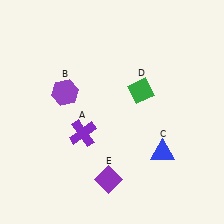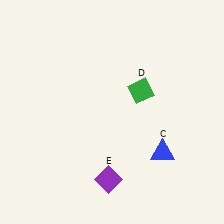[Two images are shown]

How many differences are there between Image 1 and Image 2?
There are 2 differences between the two images.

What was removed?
The purple cross (A), the purple hexagon (B) were removed in Image 2.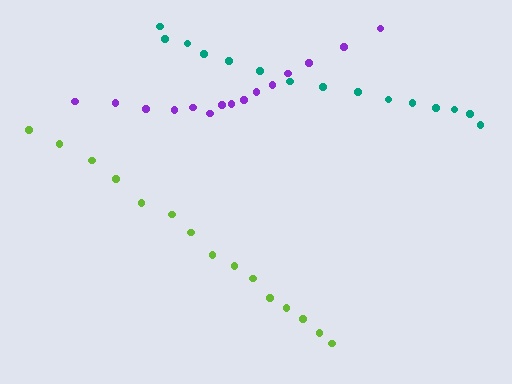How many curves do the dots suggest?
There are 3 distinct paths.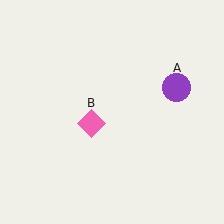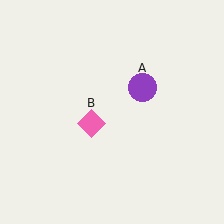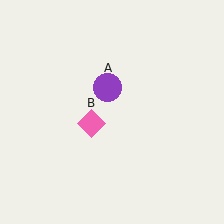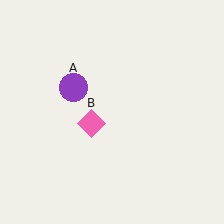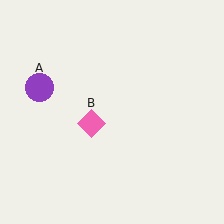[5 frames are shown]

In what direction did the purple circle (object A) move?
The purple circle (object A) moved left.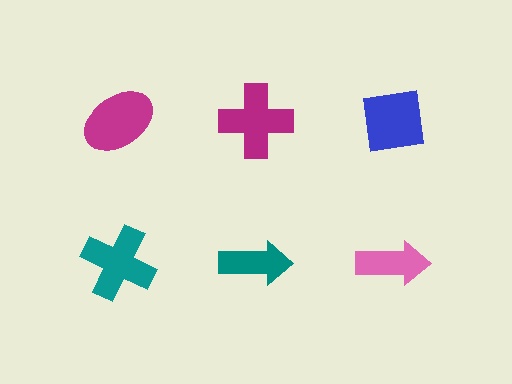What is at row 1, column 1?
A magenta ellipse.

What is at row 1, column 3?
A blue square.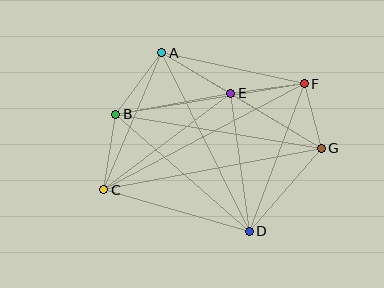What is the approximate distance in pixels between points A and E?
The distance between A and E is approximately 80 pixels.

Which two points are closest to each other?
Points F and G are closest to each other.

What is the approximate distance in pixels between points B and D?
The distance between B and D is approximately 178 pixels.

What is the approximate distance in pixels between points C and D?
The distance between C and D is approximately 151 pixels.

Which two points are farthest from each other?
Points C and F are farthest from each other.